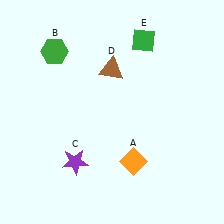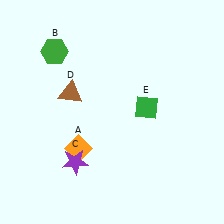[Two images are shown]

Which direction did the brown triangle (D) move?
The brown triangle (D) moved left.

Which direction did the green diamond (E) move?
The green diamond (E) moved down.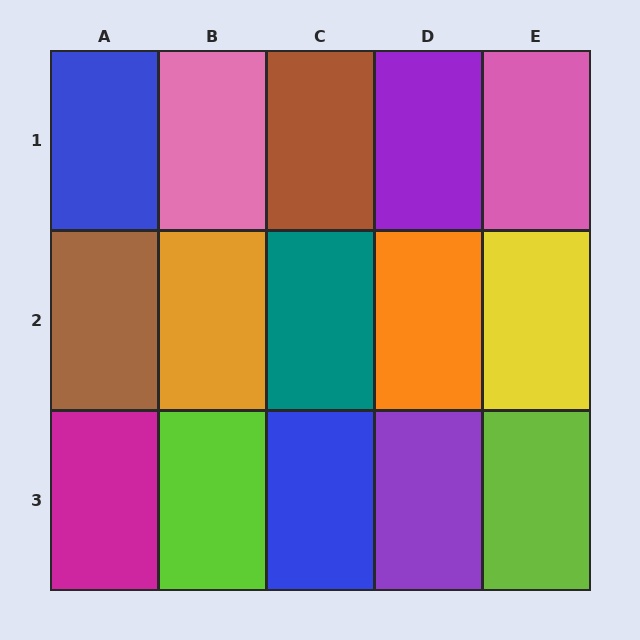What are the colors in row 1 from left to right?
Blue, pink, brown, purple, pink.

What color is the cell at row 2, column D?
Orange.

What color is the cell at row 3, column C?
Blue.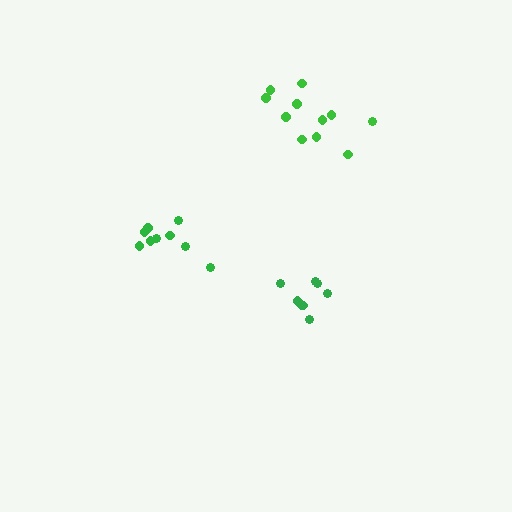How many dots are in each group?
Group 1: 8 dots, Group 2: 11 dots, Group 3: 9 dots (28 total).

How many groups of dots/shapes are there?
There are 3 groups.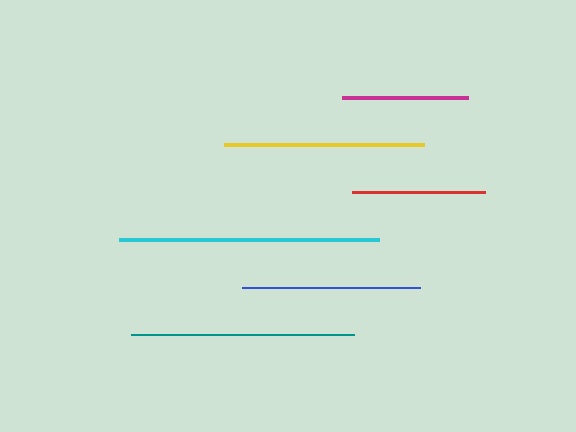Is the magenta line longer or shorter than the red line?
The red line is longer than the magenta line.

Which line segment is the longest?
The cyan line is the longest at approximately 260 pixels.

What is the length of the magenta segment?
The magenta segment is approximately 126 pixels long.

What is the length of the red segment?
The red segment is approximately 133 pixels long.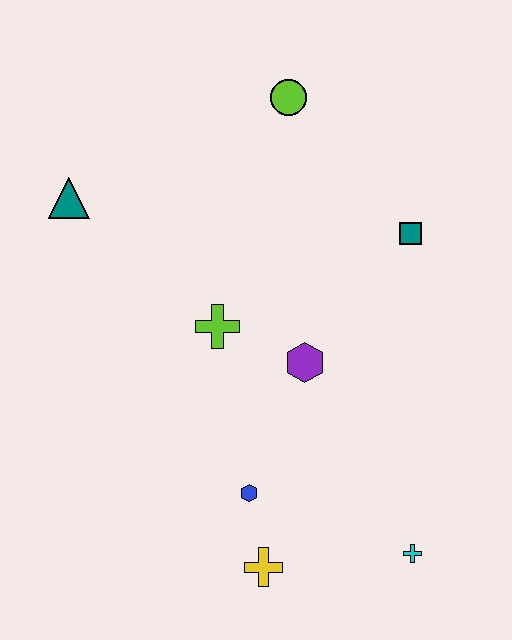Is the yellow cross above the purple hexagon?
No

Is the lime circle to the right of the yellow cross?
Yes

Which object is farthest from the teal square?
The yellow cross is farthest from the teal square.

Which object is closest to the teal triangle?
The lime cross is closest to the teal triangle.